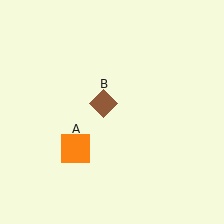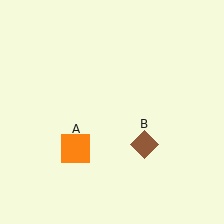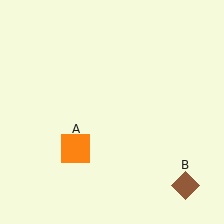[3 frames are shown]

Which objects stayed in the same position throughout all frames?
Orange square (object A) remained stationary.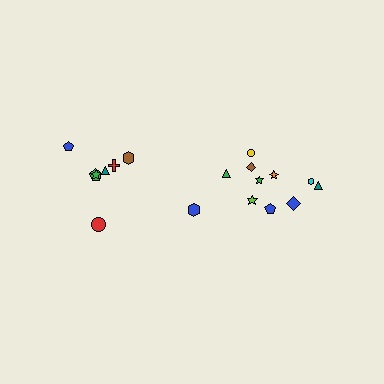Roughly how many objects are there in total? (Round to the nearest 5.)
Roughly 20 objects in total.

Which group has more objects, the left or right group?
The right group.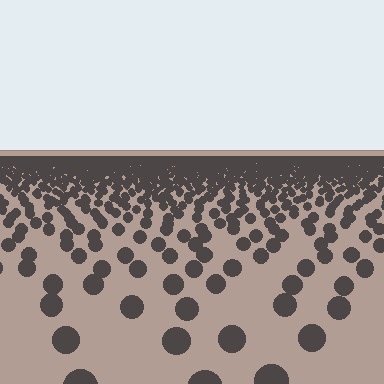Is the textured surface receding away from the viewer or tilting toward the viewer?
The surface is receding away from the viewer. Texture elements get smaller and denser toward the top.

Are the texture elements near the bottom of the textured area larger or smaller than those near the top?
Larger. Near the bottom, elements are closer to the viewer and appear at a bigger on-screen size.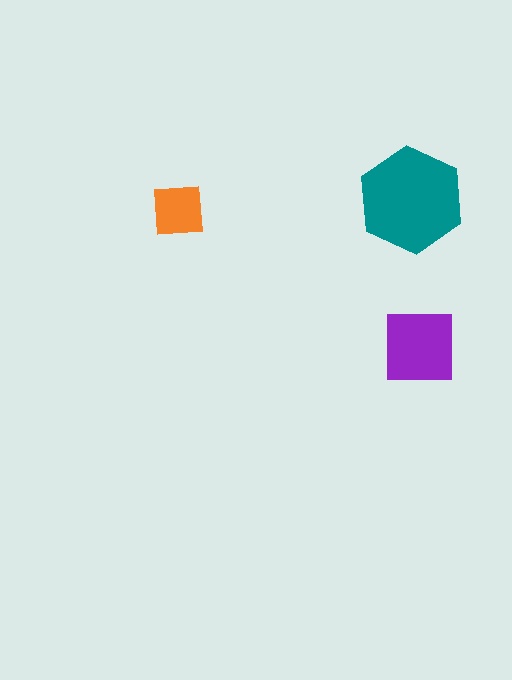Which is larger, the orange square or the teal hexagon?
The teal hexagon.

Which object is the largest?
The teal hexagon.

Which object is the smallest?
The orange square.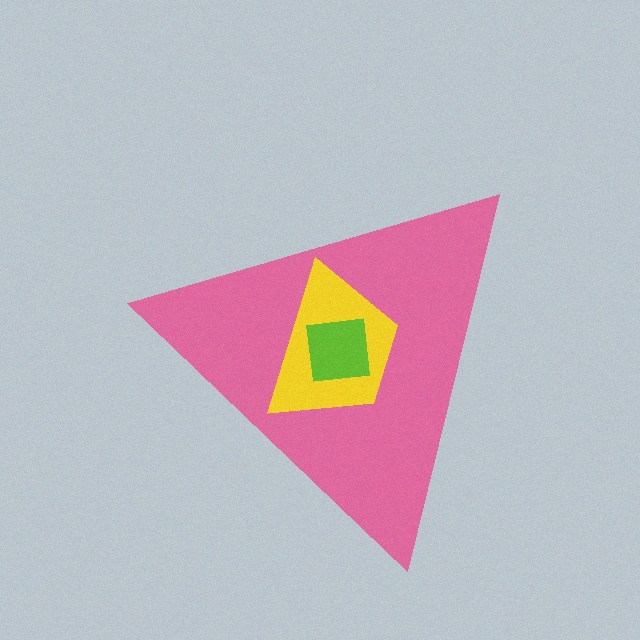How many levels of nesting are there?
3.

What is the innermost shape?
The lime square.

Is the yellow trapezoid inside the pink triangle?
Yes.